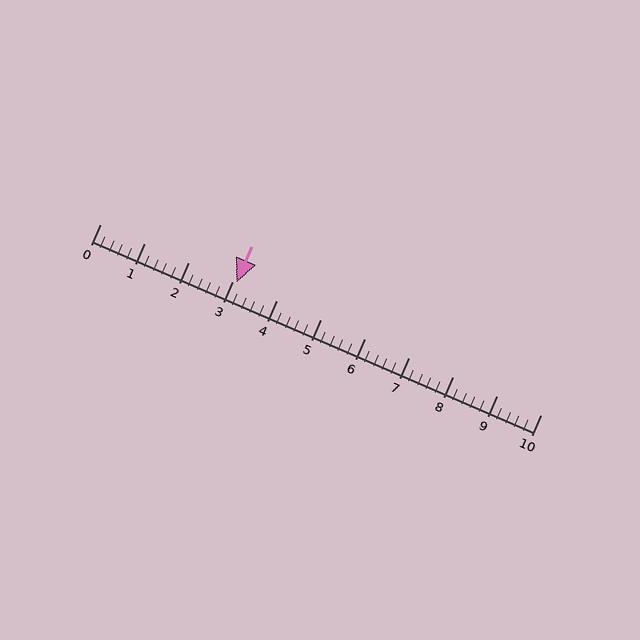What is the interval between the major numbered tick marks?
The major tick marks are spaced 1 units apart.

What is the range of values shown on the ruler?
The ruler shows values from 0 to 10.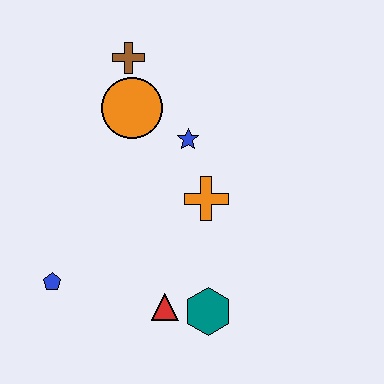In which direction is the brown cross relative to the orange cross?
The brown cross is above the orange cross.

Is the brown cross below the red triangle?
No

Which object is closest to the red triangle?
The teal hexagon is closest to the red triangle.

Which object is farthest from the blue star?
The blue pentagon is farthest from the blue star.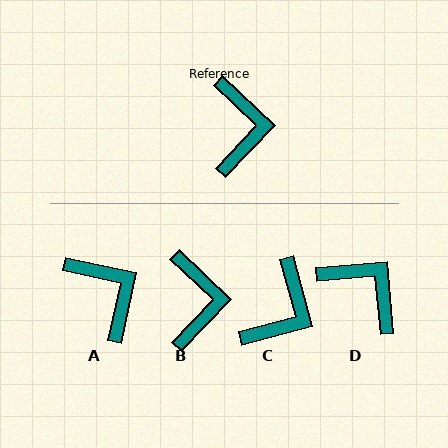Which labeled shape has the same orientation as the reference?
B.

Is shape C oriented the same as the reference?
No, it is off by about 31 degrees.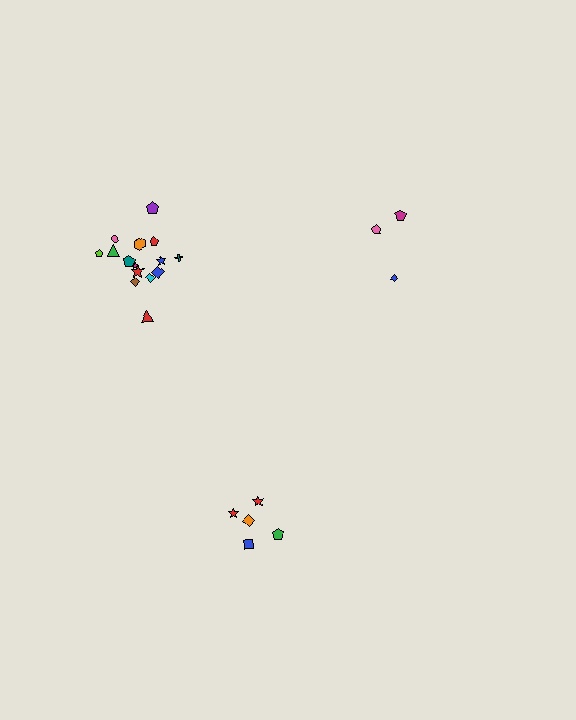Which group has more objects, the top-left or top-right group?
The top-left group.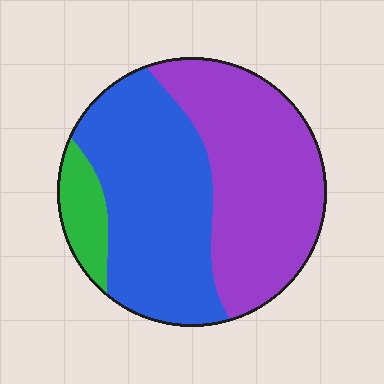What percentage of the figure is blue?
Blue covers roughly 45% of the figure.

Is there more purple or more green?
Purple.